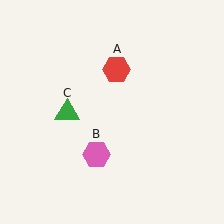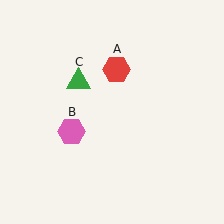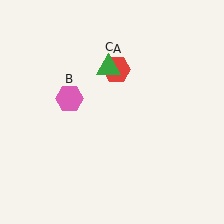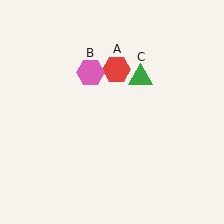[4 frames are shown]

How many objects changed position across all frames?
2 objects changed position: pink hexagon (object B), green triangle (object C).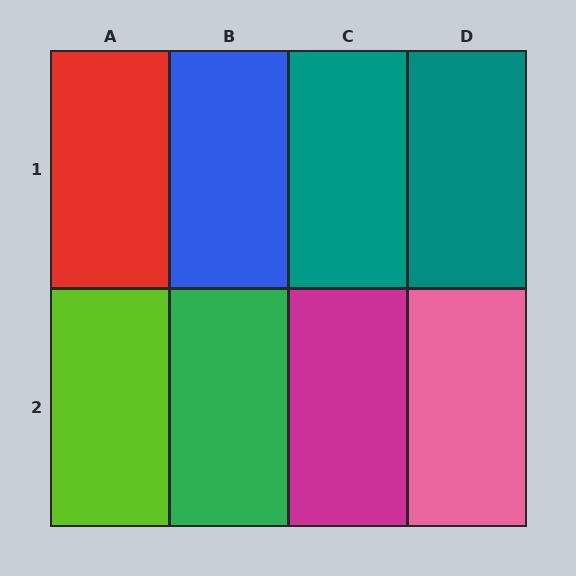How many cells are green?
1 cell is green.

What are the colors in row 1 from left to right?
Red, blue, teal, teal.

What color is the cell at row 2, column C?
Magenta.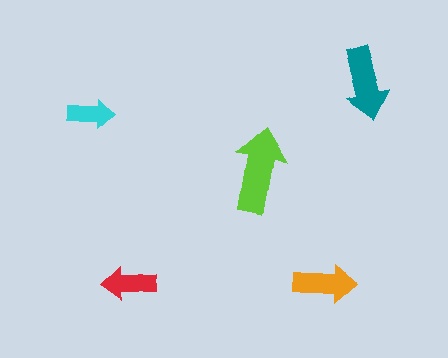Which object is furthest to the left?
The cyan arrow is leftmost.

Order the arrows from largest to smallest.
the lime one, the teal one, the orange one, the red one, the cyan one.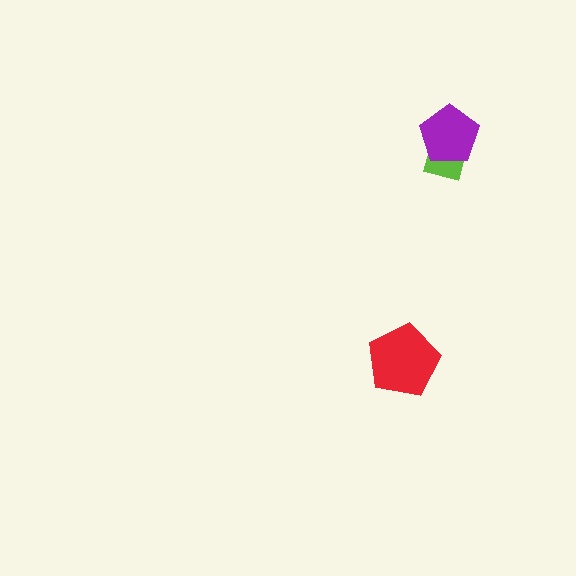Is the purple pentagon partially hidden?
No, no other shape covers it.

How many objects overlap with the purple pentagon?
1 object overlaps with the purple pentagon.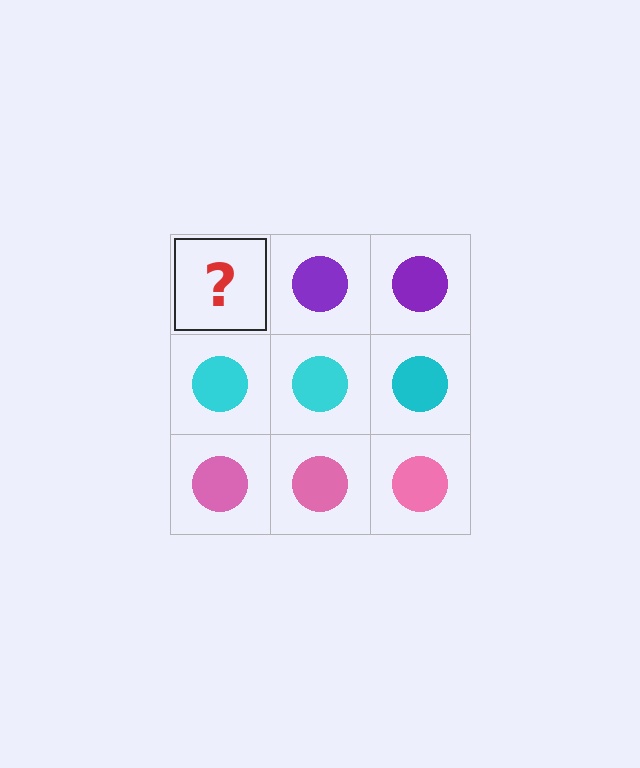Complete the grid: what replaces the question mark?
The question mark should be replaced with a purple circle.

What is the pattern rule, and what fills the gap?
The rule is that each row has a consistent color. The gap should be filled with a purple circle.